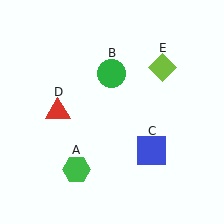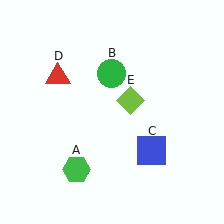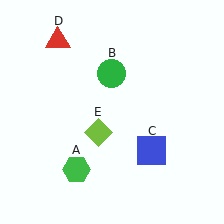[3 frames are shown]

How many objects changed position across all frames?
2 objects changed position: red triangle (object D), lime diamond (object E).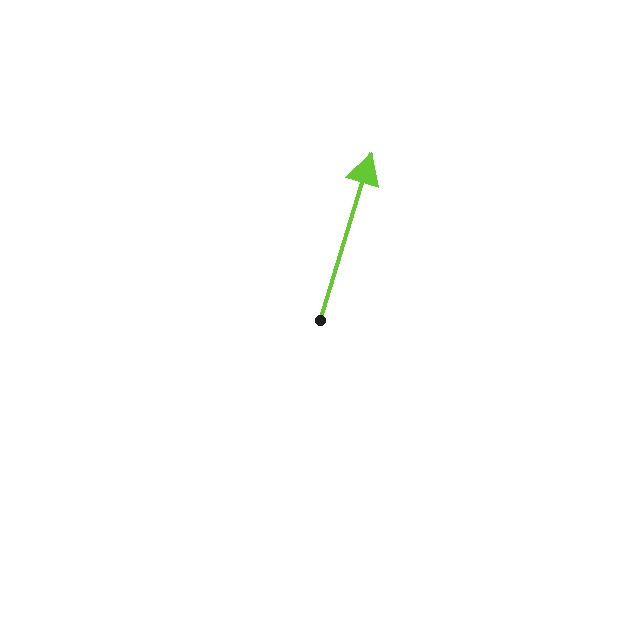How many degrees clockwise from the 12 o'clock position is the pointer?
Approximately 17 degrees.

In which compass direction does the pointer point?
North.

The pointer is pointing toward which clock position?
Roughly 1 o'clock.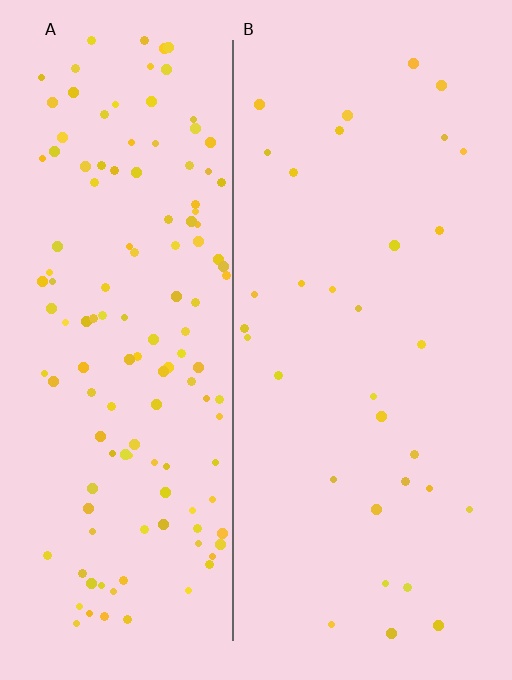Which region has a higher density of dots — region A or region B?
A (the left).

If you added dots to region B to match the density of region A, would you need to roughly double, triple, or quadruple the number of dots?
Approximately quadruple.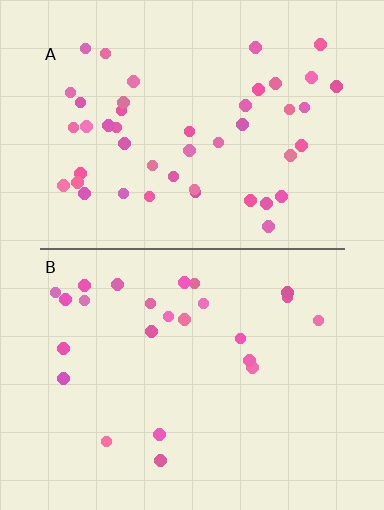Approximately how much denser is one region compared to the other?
Approximately 1.9× — region A over region B.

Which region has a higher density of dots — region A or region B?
A (the top).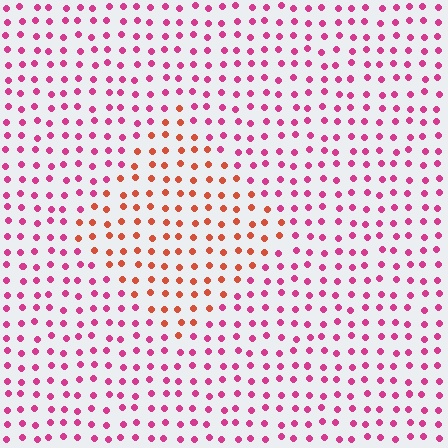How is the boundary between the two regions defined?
The boundary is defined purely by a slight shift in hue (about 43 degrees). Spacing, size, and orientation are identical on both sides.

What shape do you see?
I see a diamond.